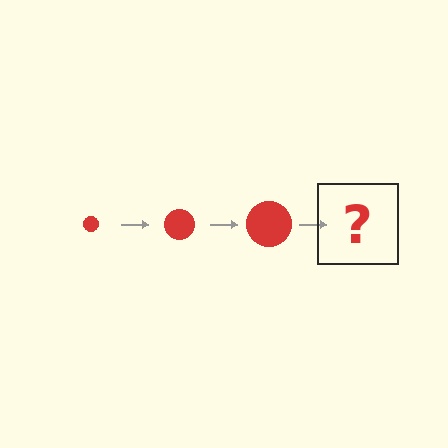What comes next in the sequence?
The next element should be a red circle, larger than the previous one.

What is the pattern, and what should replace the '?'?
The pattern is that the circle gets progressively larger each step. The '?' should be a red circle, larger than the previous one.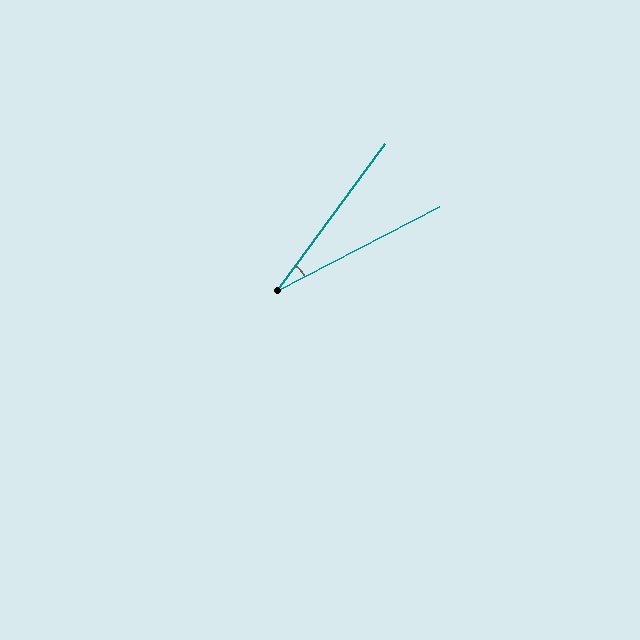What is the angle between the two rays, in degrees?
Approximately 27 degrees.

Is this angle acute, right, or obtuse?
It is acute.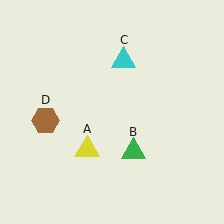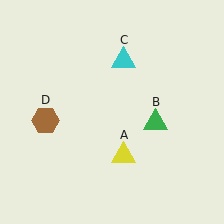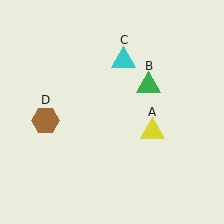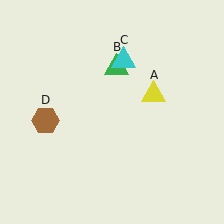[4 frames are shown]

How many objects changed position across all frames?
2 objects changed position: yellow triangle (object A), green triangle (object B).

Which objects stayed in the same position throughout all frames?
Cyan triangle (object C) and brown hexagon (object D) remained stationary.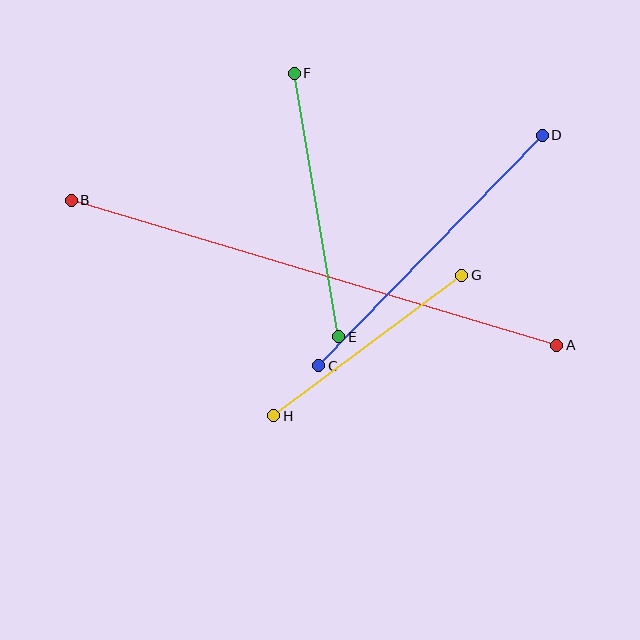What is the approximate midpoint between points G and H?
The midpoint is at approximately (368, 345) pixels.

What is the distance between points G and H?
The distance is approximately 235 pixels.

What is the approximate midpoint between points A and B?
The midpoint is at approximately (314, 273) pixels.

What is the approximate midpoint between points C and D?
The midpoint is at approximately (431, 251) pixels.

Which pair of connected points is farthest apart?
Points A and B are farthest apart.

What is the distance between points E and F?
The distance is approximately 267 pixels.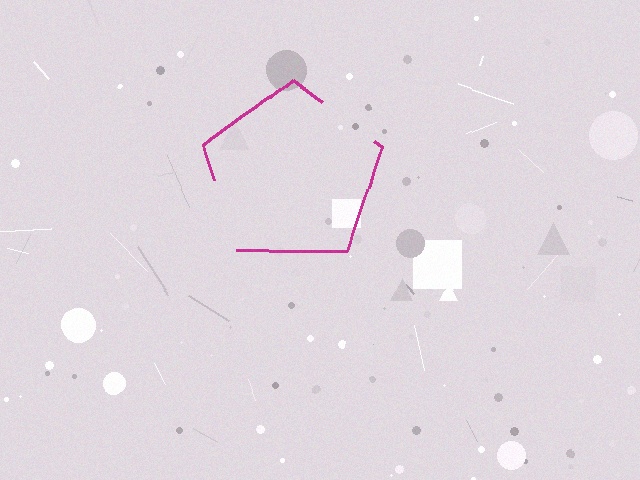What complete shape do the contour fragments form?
The contour fragments form a pentagon.